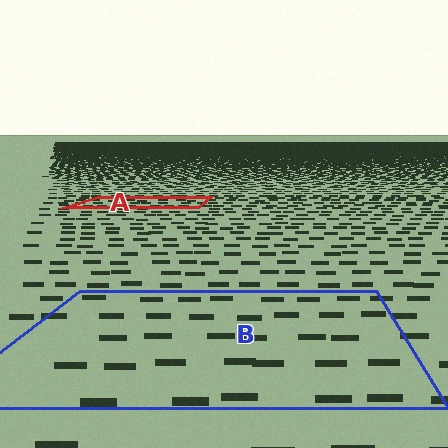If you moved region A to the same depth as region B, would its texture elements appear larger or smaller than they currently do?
They would appear larger. At a closer depth, the same texture elements are projected at a bigger on-screen size.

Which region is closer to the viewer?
Region B is closer. The texture elements there are larger and more spread out.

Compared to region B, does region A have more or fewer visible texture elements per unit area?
Region A has more texture elements per unit area — they are packed more densely because it is farther away.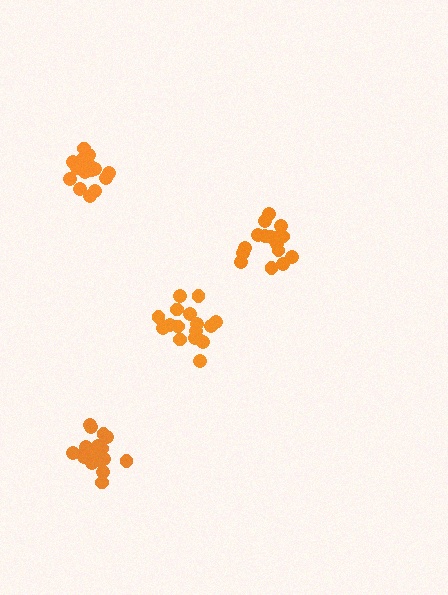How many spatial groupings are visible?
There are 4 spatial groupings.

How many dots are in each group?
Group 1: 18 dots, Group 2: 19 dots, Group 3: 18 dots, Group 4: 16 dots (71 total).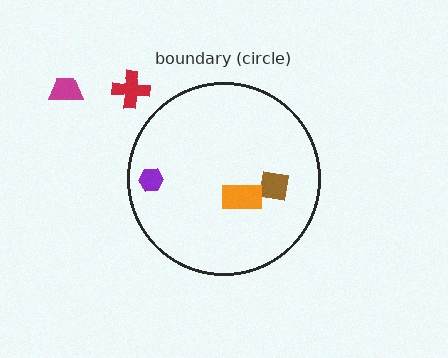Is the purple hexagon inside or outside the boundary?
Inside.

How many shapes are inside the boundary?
3 inside, 2 outside.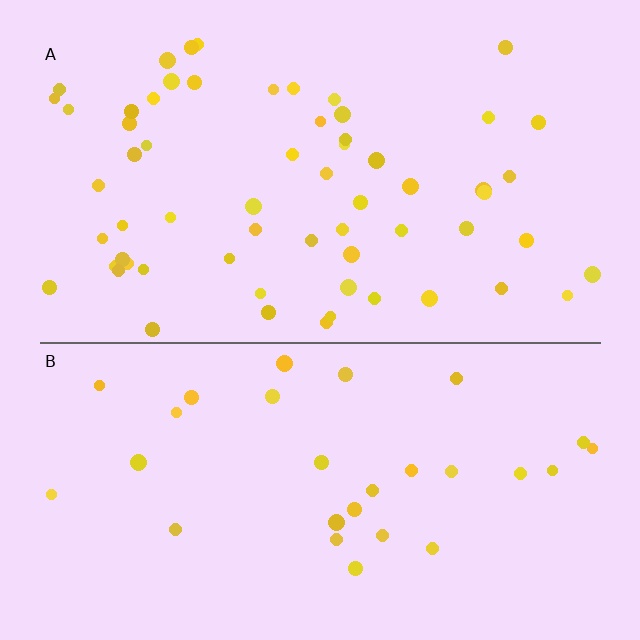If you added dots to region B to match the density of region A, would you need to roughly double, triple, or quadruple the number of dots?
Approximately double.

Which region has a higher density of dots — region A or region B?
A (the top).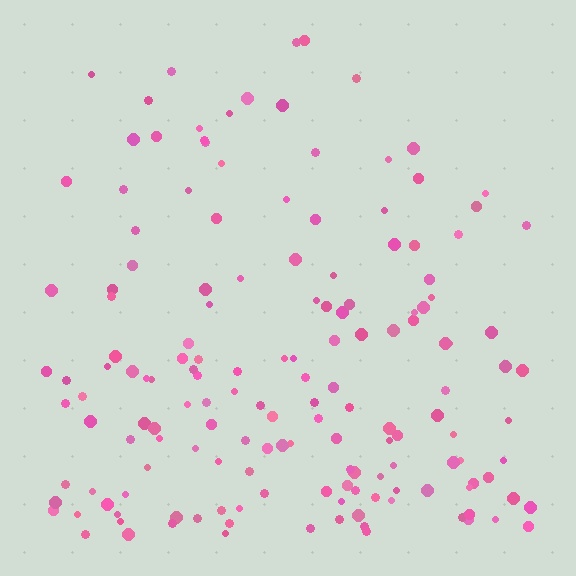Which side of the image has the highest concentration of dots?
The bottom.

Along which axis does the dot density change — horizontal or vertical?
Vertical.